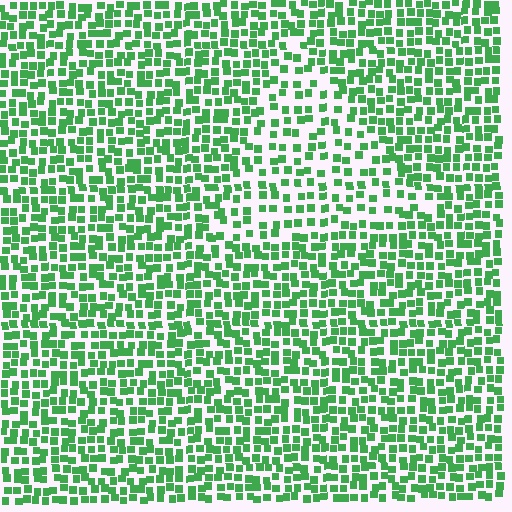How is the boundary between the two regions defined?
The boundary is defined by a change in element density (approximately 1.7x ratio). All elements are the same color, size, and shape.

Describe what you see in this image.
The image contains small green elements arranged at two different densities. A triangle-shaped region is visible where the elements are less densely packed than the surrounding area.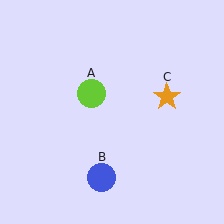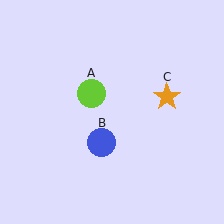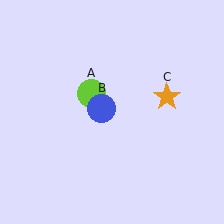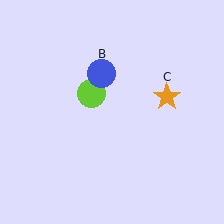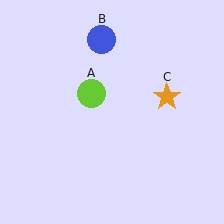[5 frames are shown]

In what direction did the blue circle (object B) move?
The blue circle (object B) moved up.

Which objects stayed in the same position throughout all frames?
Lime circle (object A) and orange star (object C) remained stationary.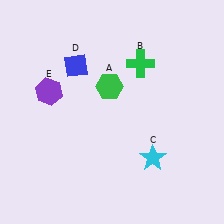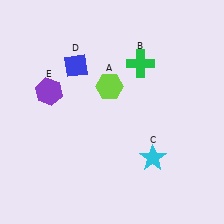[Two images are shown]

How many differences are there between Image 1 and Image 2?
There is 1 difference between the two images.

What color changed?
The hexagon (A) changed from green in Image 1 to lime in Image 2.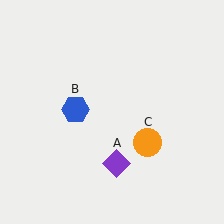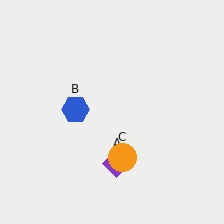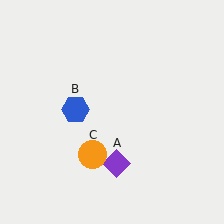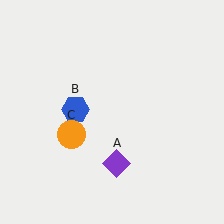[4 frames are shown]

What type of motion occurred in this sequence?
The orange circle (object C) rotated clockwise around the center of the scene.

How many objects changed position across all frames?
1 object changed position: orange circle (object C).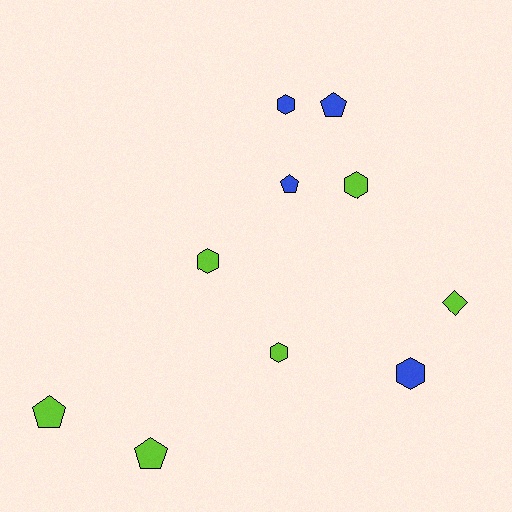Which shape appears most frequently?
Hexagon, with 5 objects.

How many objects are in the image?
There are 10 objects.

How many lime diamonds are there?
There is 1 lime diamond.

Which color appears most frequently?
Lime, with 6 objects.